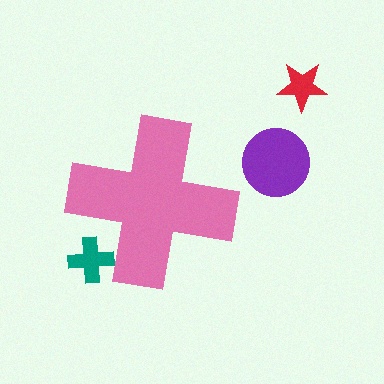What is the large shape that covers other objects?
A pink cross.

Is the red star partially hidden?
No, the red star is fully visible.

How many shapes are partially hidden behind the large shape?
1 shape is partially hidden.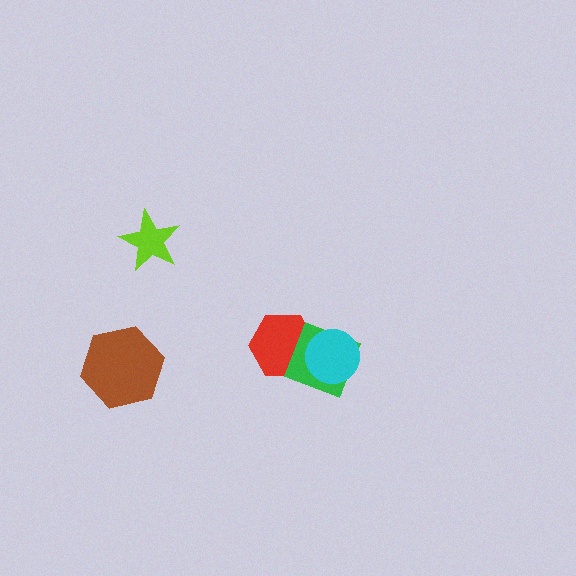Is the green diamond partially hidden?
Yes, it is partially covered by another shape.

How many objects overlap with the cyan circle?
2 objects overlap with the cyan circle.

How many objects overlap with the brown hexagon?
0 objects overlap with the brown hexagon.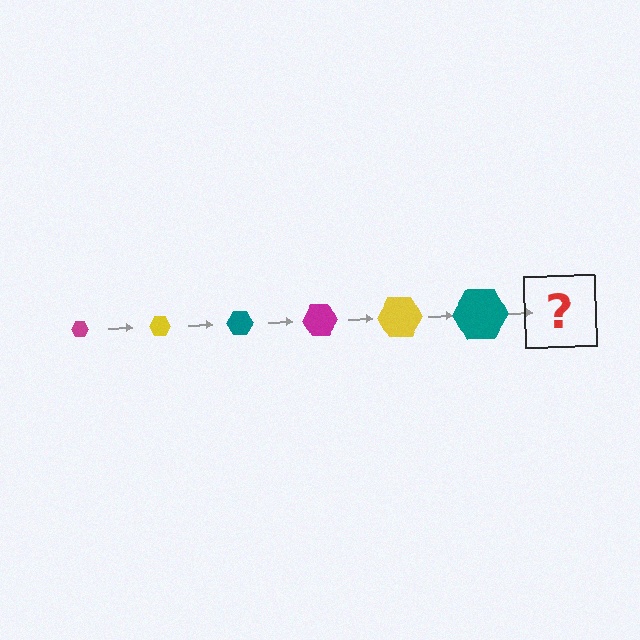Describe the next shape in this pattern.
It should be a magenta hexagon, larger than the previous one.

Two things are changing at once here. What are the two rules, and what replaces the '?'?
The two rules are that the hexagon grows larger each step and the color cycles through magenta, yellow, and teal. The '?' should be a magenta hexagon, larger than the previous one.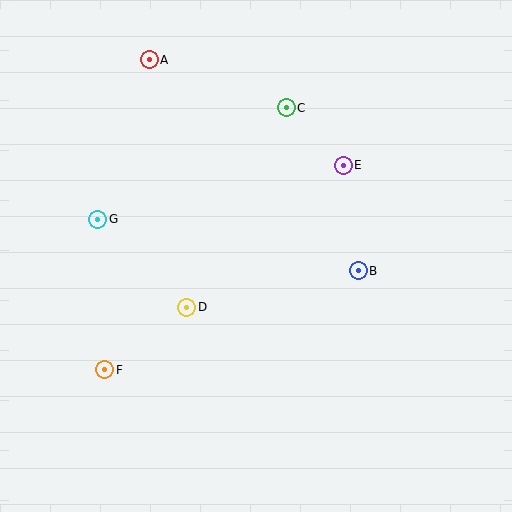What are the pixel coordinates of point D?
Point D is at (187, 307).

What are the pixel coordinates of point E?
Point E is at (343, 165).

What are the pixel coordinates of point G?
Point G is at (98, 219).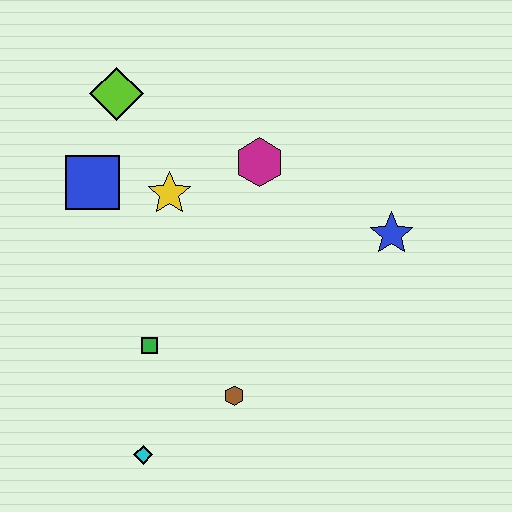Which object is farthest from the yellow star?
The cyan diamond is farthest from the yellow star.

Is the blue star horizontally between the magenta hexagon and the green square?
No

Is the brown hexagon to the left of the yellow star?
No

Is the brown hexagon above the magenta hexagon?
No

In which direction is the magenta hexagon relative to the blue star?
The magenta hexagon is to the left of the blue star.